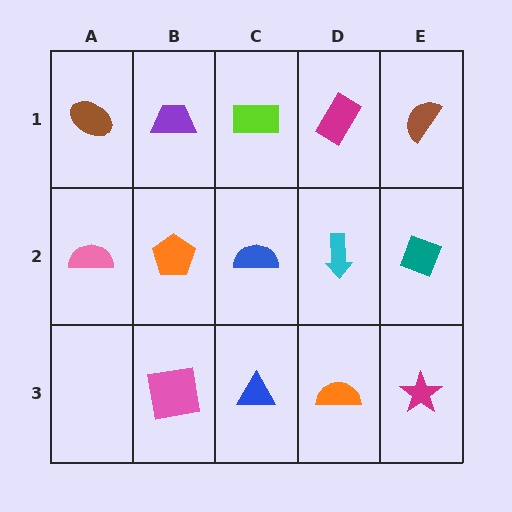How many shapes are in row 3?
4 shapes.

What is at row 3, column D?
An orange semicircle.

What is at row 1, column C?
A lime rectangle.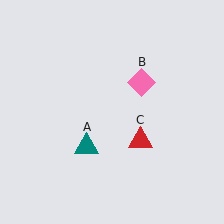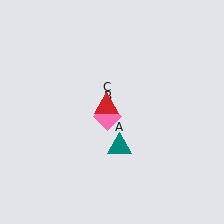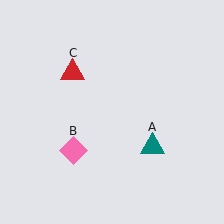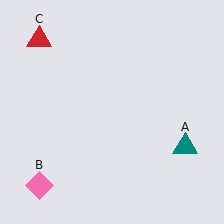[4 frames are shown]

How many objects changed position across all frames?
3 objects changed position: teal triangle (object A), pink diamond (object B), red triangle (object C).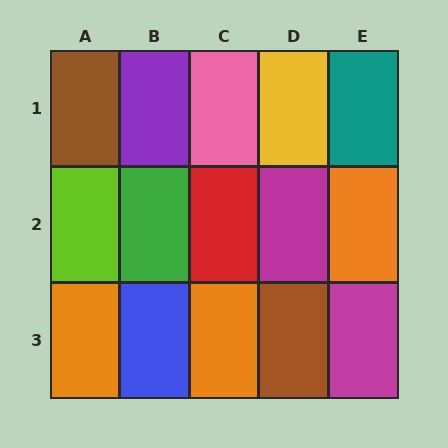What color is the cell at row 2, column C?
Red.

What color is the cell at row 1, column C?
Pink.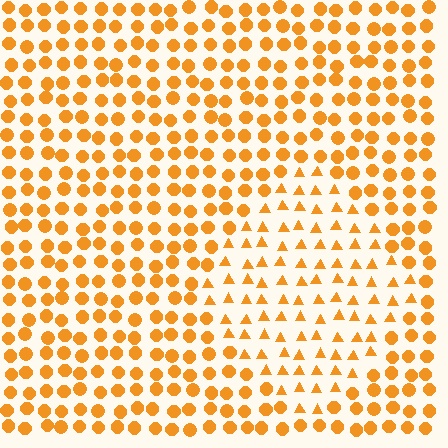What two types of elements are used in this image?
The image uses triangles inside the diamond region and circles outside it.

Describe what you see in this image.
The image is filled with small orange elements arranged in a uniform grid. A diamond-shaped region contains triangles, while the surrounding area contains circles. The boundary is defined purely by the change in element shape.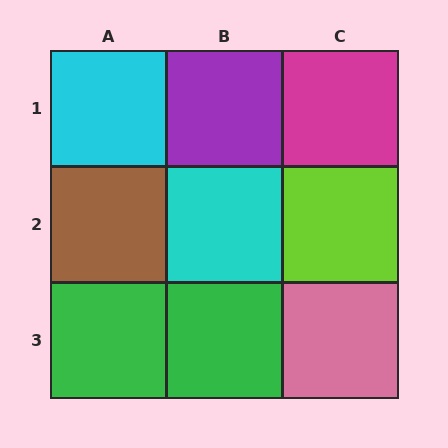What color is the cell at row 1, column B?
Purple.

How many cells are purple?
1 cell is purple.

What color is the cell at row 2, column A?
Brown.